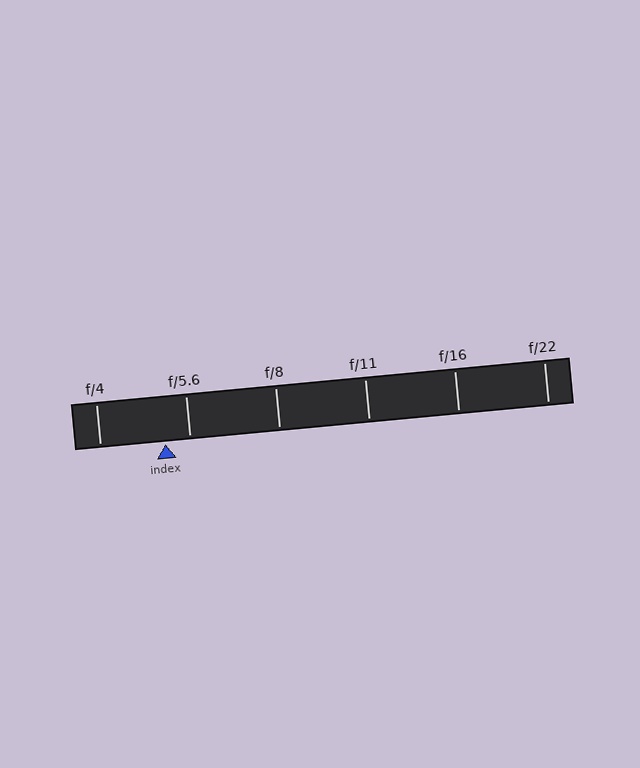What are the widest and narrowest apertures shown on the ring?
The widest aperture shown is f/4 and the narrowest is f/22.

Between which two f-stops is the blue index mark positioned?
The index mark is between f/4 and f/5.6.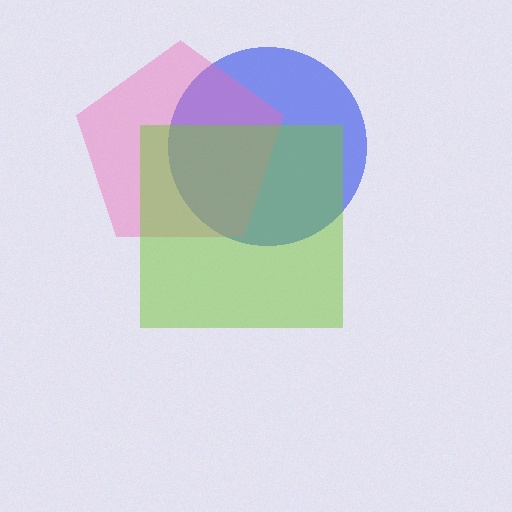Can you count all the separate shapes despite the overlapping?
Yes, there are 3 separate shapes.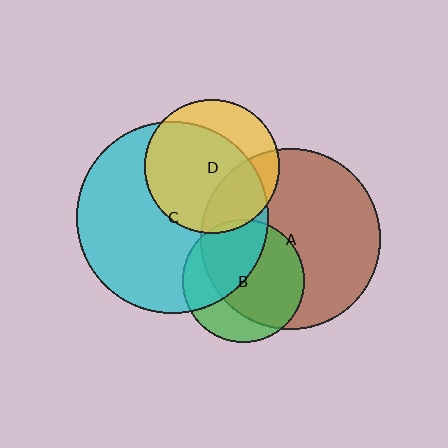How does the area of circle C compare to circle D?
Approximately 2.0 times.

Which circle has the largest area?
Circle C (cyan).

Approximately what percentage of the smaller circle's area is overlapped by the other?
Approximately 70%.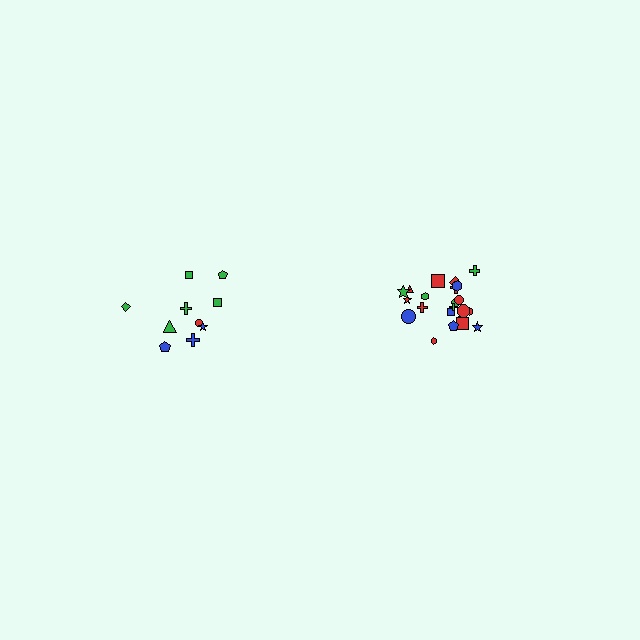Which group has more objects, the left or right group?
The right group.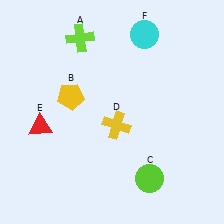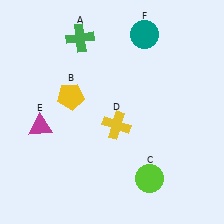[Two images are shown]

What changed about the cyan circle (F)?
In Image 1, F is cyan. In Image 2, it changed to teal.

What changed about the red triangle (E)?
In Image 1, E is red. In Image 2, it changed to magenta.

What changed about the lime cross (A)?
In Image 1, A is lime. In Image 2, it changed to green.